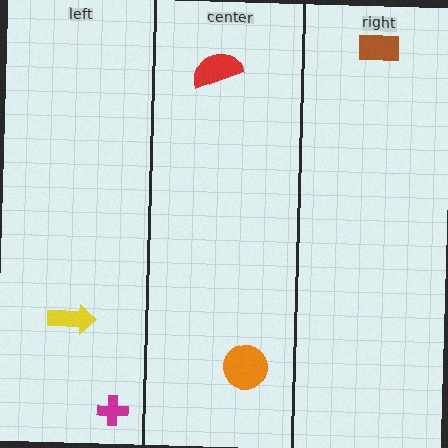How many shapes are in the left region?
2.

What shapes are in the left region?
The magenta cross, the yellow arrow.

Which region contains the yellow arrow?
The left region.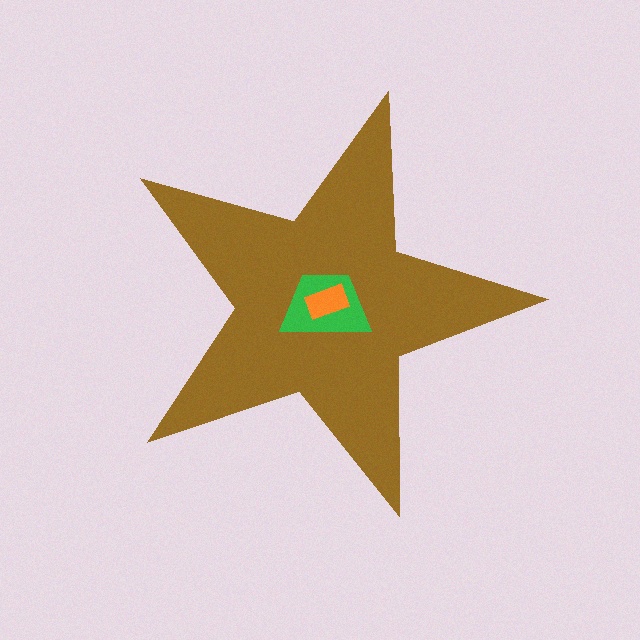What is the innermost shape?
The orange rectangle.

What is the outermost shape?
The brown star.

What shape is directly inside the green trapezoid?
The orange rectangle.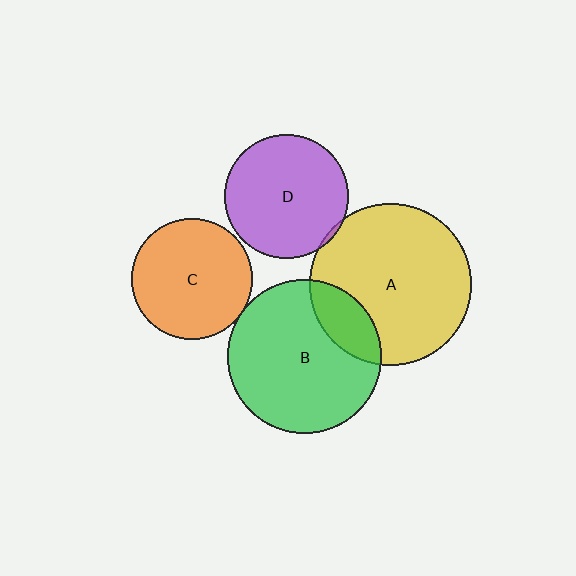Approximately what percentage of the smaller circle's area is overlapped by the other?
Approximately 5%.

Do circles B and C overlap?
Yes.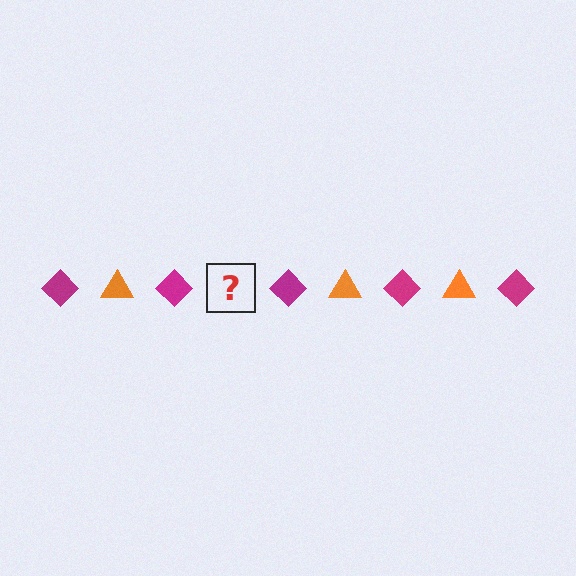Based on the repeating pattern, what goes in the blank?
The blank should be an orange triangle.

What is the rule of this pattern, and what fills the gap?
The rule is that the pattern alternates between magenta diamond and orange triangle. The gap should be filled with an orange triangle.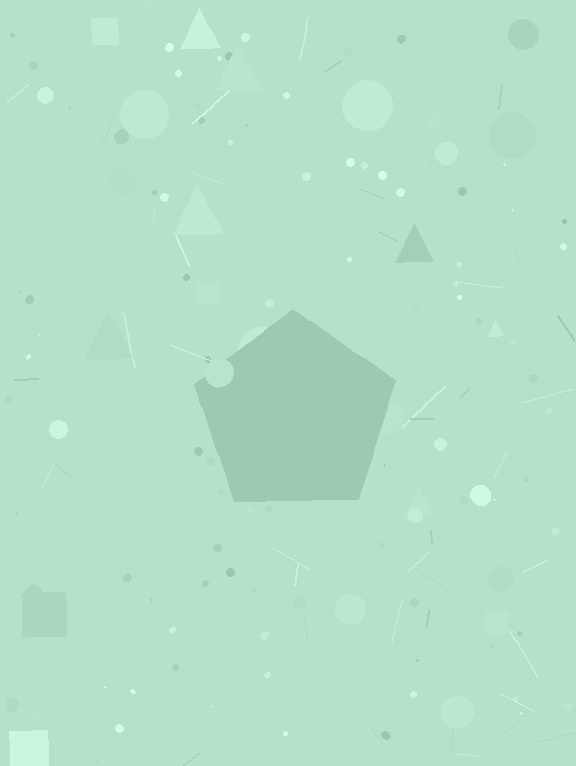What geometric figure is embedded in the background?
A pentagon is embedded in the background.